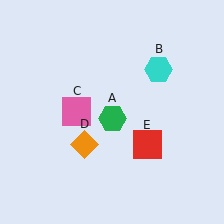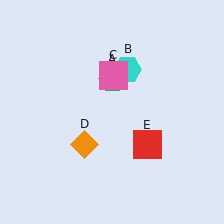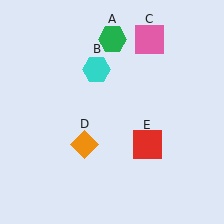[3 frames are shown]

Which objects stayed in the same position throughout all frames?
Orange diamond (object D) and red square (object E) remained stationary.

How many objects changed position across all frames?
3 objects changed position: green hexagon (object A), cyan hexagon (object B), pink square (object C).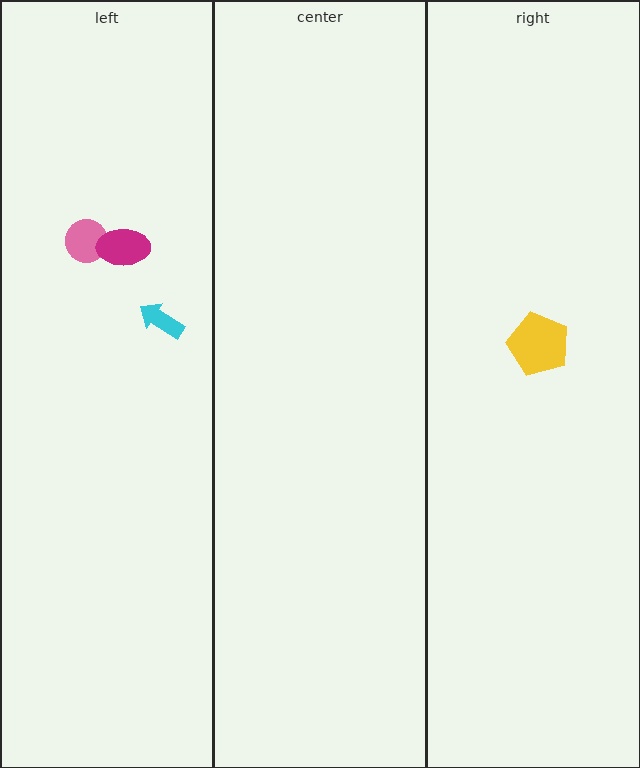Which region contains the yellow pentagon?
The right region.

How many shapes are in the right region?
1.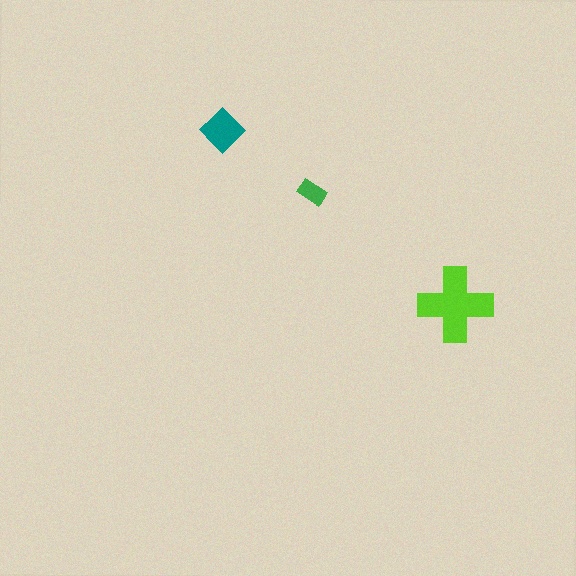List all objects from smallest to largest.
The green rectangle, the teal diamond, the lime cross.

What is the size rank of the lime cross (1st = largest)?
1st.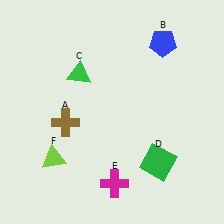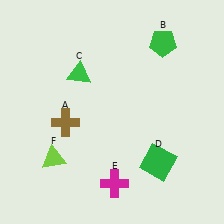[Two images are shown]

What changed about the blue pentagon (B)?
In Image 1, B is blue. In Image 2, it changed to green.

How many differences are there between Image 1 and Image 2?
There is 1 difference between the two images.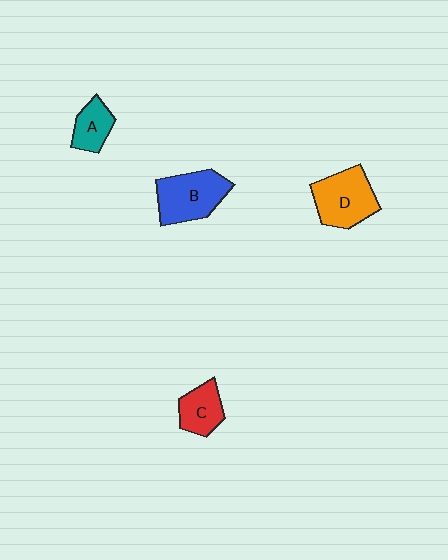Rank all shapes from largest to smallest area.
From largest to smallest: B (blue), D (orange), C (red), A (teal).